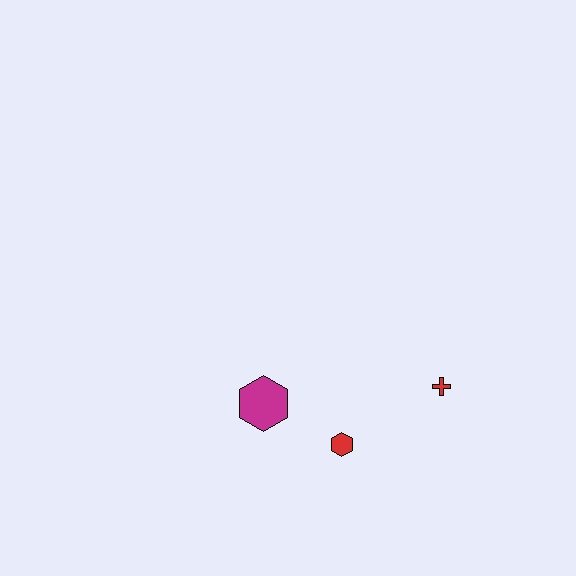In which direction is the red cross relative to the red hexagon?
The red cross is to the right of the red hexagon.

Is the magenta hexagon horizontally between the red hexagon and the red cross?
No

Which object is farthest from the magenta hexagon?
The red cross is farthest from the magenta hexagon.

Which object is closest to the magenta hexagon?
The red hexagon is closest to the magenta hexagon.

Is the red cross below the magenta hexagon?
No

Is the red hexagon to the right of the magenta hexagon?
Yes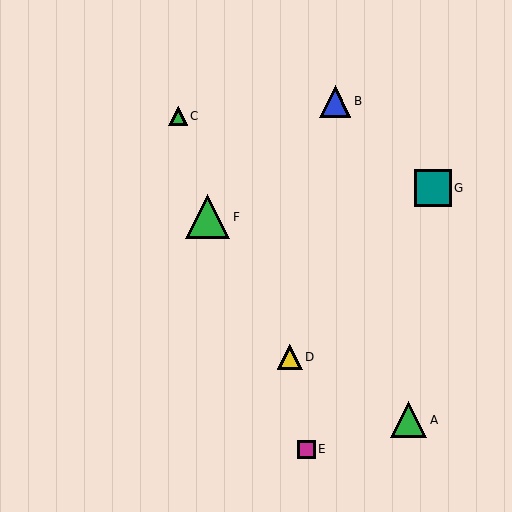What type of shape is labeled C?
Shape C is a green triangle.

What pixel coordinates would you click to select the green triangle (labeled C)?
Click at (178, 116) to select the green triangle C.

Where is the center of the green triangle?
The center of the green triangle is at (208, 217).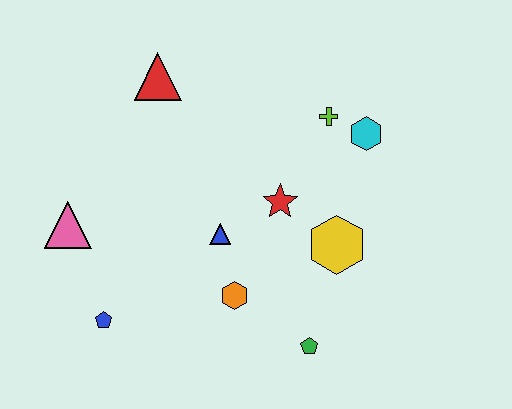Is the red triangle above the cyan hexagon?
Yes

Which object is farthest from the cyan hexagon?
The blue pentagon is farthest from the cyan hexagon.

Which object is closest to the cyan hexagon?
The lime cross is closest to the cyan hexagon.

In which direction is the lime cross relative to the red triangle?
The lime cross is to the right of the red triangle.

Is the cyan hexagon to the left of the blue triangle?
No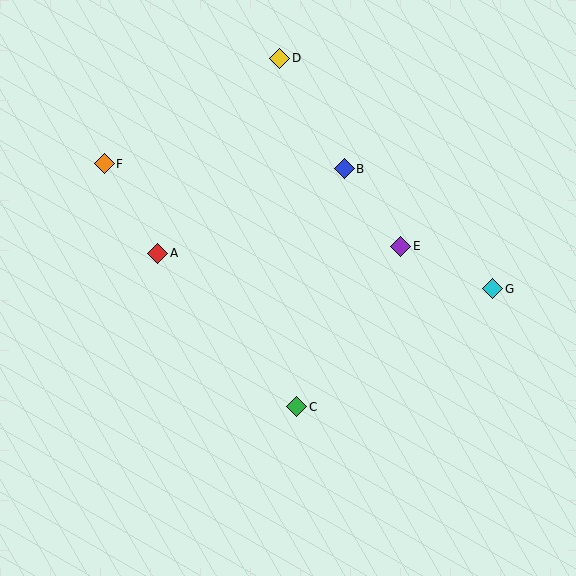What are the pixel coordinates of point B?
Point B is at (344, 169).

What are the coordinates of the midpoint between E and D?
The midpoint between E and D is at (340, 152).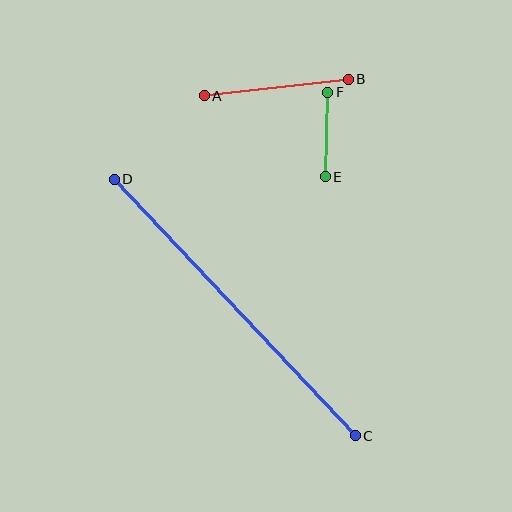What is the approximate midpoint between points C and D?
The midpoint is at approximately (235, 307) pixels.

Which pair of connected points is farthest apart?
Points C and D are farthest apart.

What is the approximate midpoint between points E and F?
The midpoint is at approximately (326, 135) pixels.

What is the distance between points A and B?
The distance is approximately 145 pixels.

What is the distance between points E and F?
The distance is approximately 85 pixels.